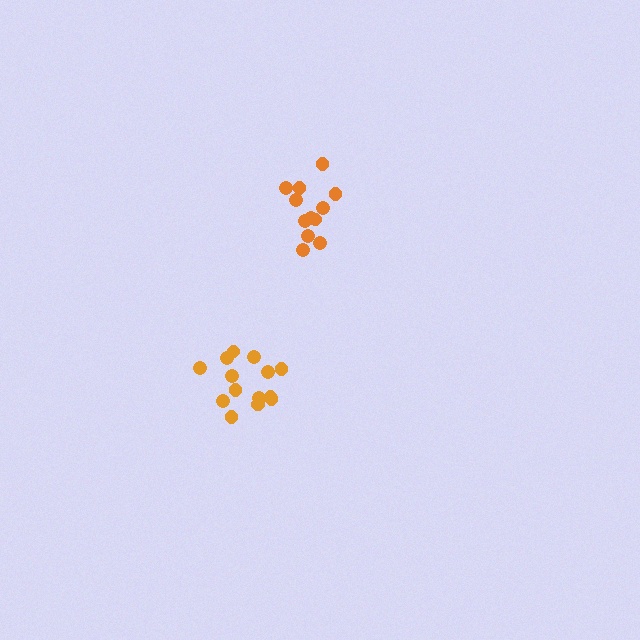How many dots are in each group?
Group 1: 14 dots, Group 2: 12 dots (26 total).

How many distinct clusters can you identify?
There are 2 distinct clusters.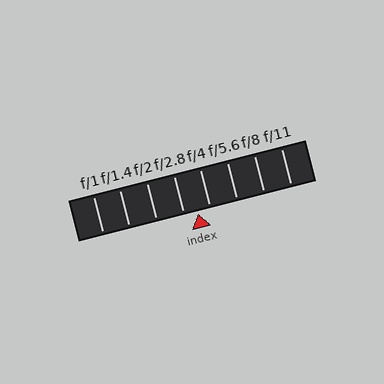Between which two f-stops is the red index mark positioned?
The index mark is between f/2.8 and f/4.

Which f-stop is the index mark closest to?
The index mark is closest to f/4.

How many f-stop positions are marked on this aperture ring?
There are 8 f-stop positions marked.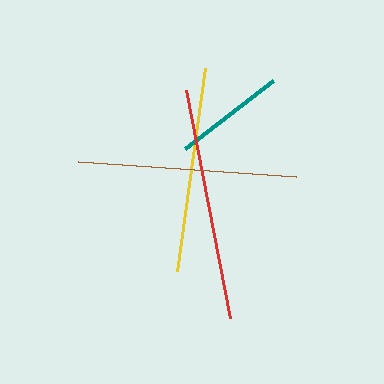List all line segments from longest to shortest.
From longest to shortest: red, brown, yellow, teal.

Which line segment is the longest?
The red line is the longest at approximately 232 pixels.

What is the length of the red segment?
The red segment is approximately 232 pixels long.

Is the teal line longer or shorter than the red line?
The red line is longer than the teal line.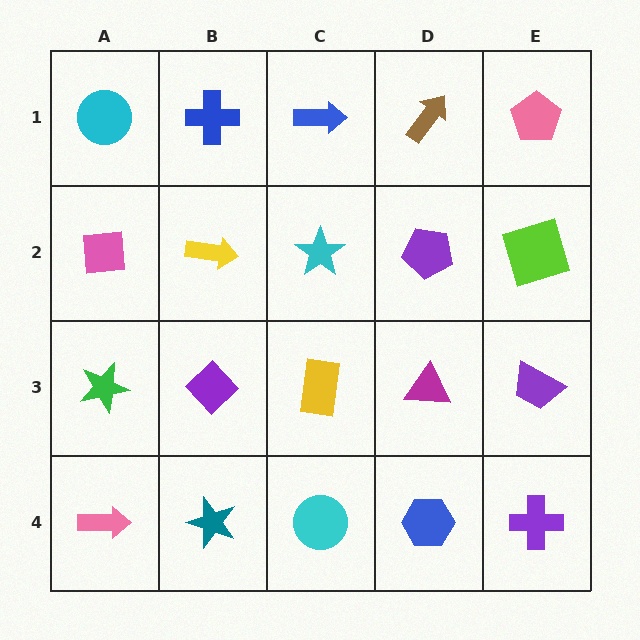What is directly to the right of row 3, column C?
A magenta triangle.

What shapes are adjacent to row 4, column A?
A green star (row 3, column A), a teal star (row 4, column B).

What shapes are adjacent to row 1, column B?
A yellow arrow (row 2, column B), a cyan circle (row 1, column A), a blue arrow (row 1, column C).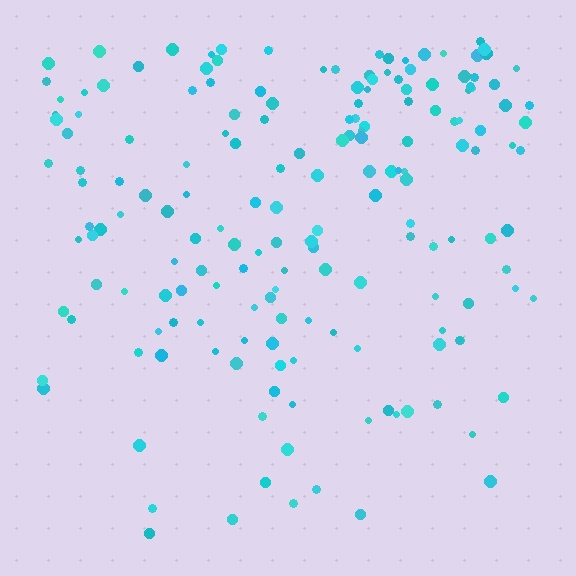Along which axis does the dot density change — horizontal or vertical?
Vertical.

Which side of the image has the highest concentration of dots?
The top.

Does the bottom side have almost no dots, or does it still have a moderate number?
Still a moderate number, just noticeably fewer than the top.